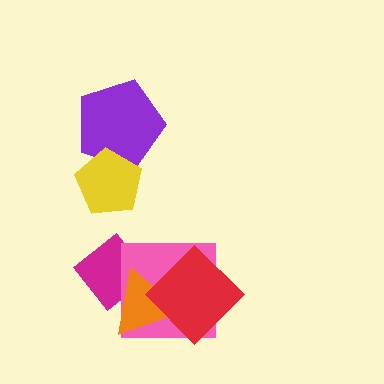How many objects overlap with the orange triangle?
3 objects overlap with the orange triangle.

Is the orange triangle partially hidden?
Yes, it is partially covered by another shape.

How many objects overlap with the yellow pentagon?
1 object overlaps with the yellow pentagon.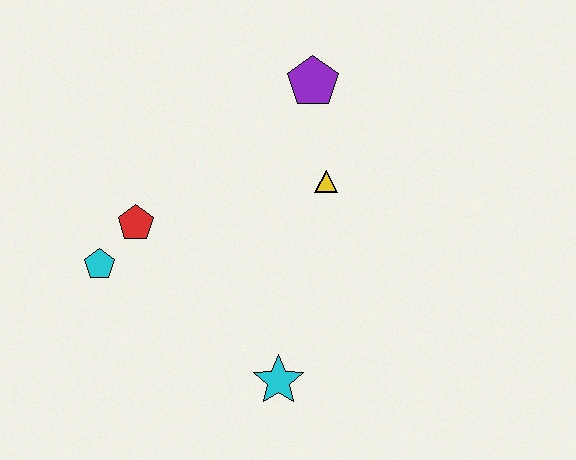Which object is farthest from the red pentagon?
The purple pentagon is farthest from the red pentagon.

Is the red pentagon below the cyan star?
No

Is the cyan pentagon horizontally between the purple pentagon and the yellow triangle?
No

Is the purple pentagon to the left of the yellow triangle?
Yes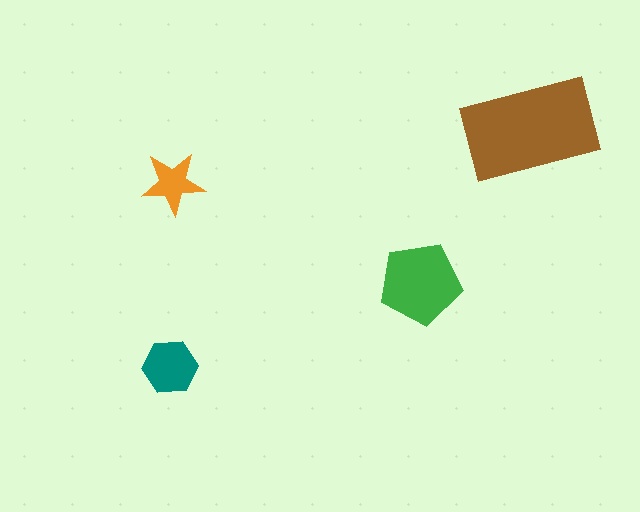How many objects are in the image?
There are 4 objects in the image.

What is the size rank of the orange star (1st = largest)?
4th.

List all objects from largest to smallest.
The brown rectangle, the green pentagon, the teal hexagon, the orange star.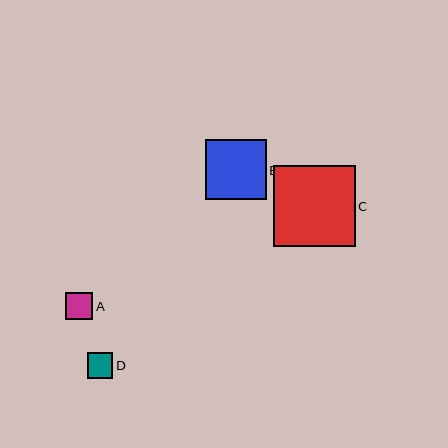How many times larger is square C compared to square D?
Square C is approximately 3.2 times the size of square D.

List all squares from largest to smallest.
From largest to smallest: C, B, A, D.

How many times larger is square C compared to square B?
Square C is approximately 1.3 times the size of square B.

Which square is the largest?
Square C is the largest with a size of approximately 81 pixels.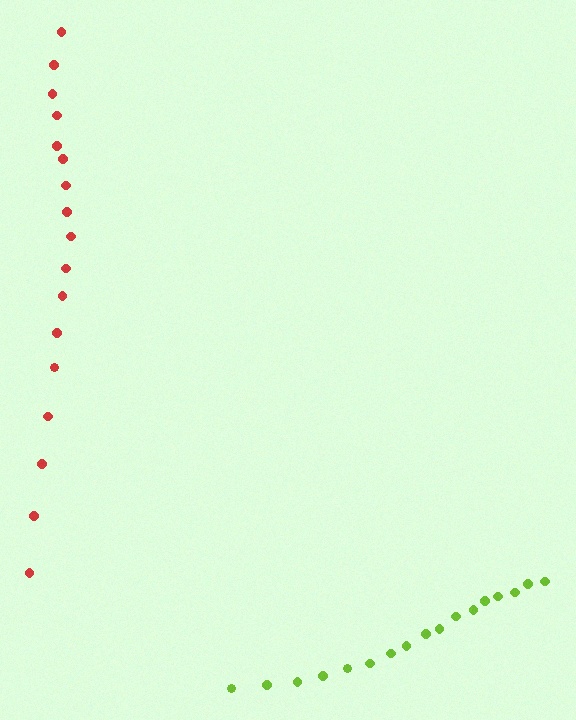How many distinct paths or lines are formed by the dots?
There are 2 distinct paths.